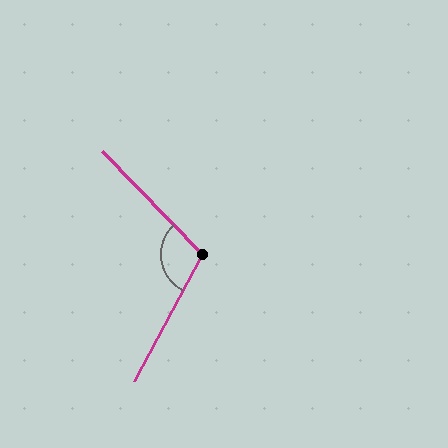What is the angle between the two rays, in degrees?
Approximately 108 degrees.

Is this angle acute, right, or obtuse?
It is obtuse.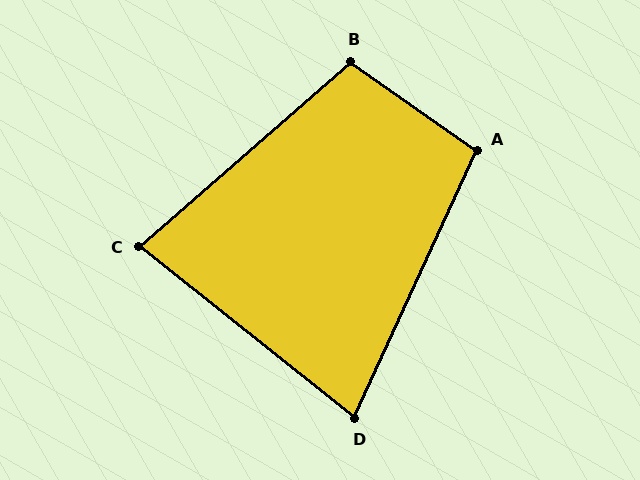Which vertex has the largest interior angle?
B, at approximately 104 degrees.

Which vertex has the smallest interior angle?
D, at approximately 76 degrees.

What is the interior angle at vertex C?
Approximately 80 degrees (acute).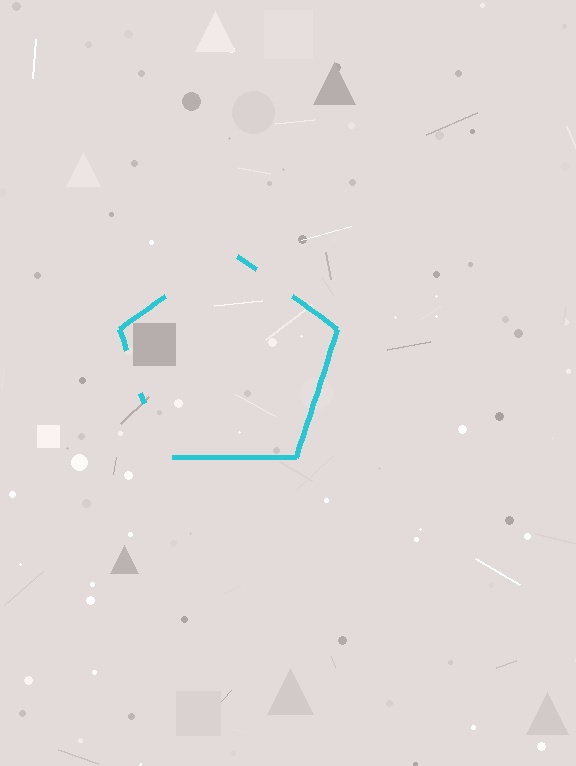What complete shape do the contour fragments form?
The contour fragments form a pentagon.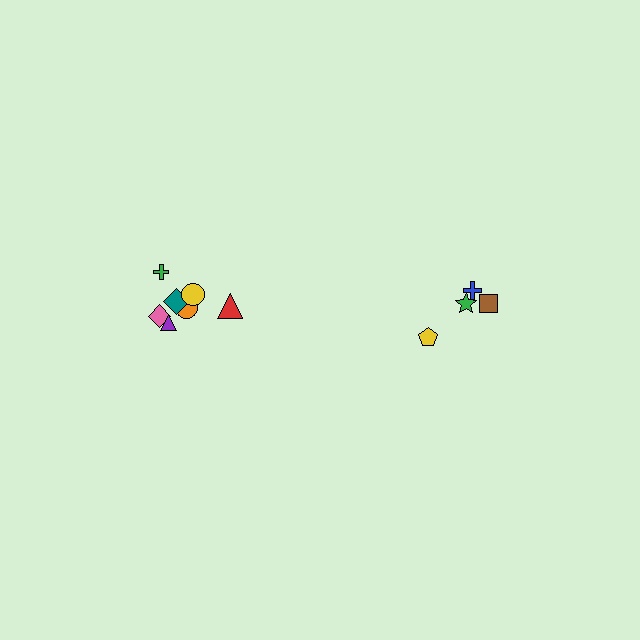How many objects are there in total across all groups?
There are 11 objects.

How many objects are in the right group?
There are 4 objects.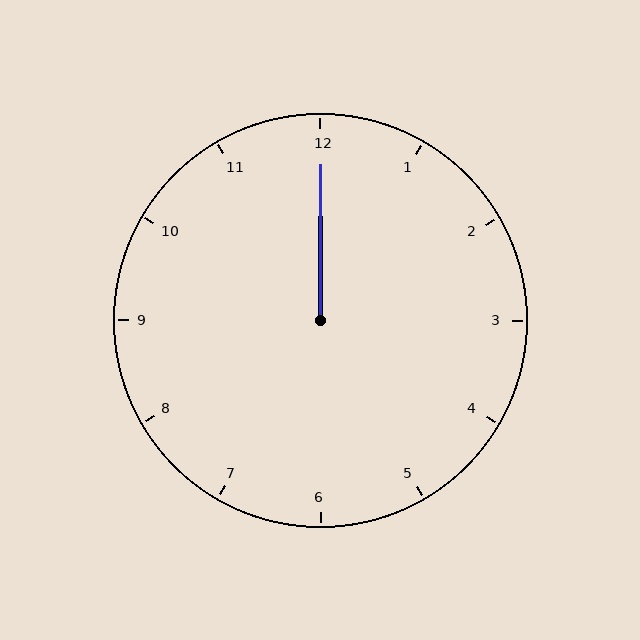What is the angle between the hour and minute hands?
Approximately 0 degrees.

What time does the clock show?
12:00.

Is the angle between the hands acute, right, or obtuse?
It is acute.